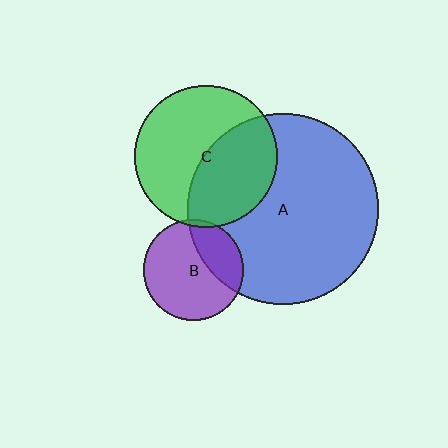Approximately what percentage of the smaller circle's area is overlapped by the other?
Approximately 5%.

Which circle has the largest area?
Circle A (blue).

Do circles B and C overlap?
Yes.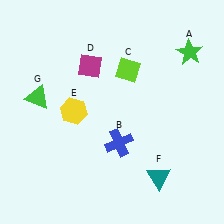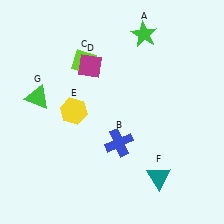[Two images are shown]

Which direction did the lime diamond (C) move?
The lime diamond (C) moved left.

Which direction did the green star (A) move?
The green star (A) moved left.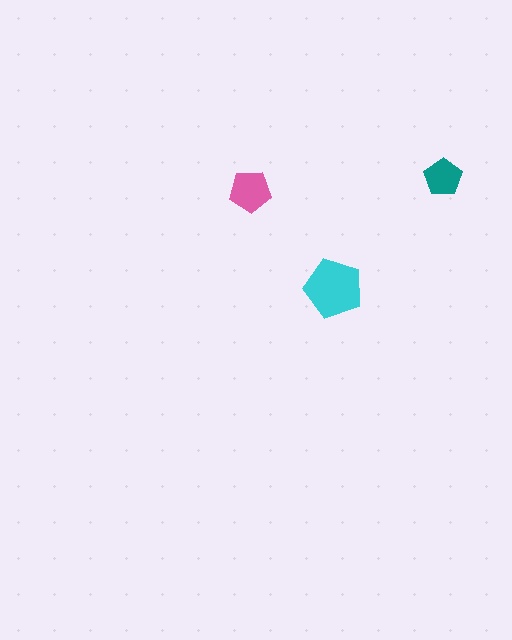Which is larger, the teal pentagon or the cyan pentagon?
The cyan one.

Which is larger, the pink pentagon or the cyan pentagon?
The cyan one.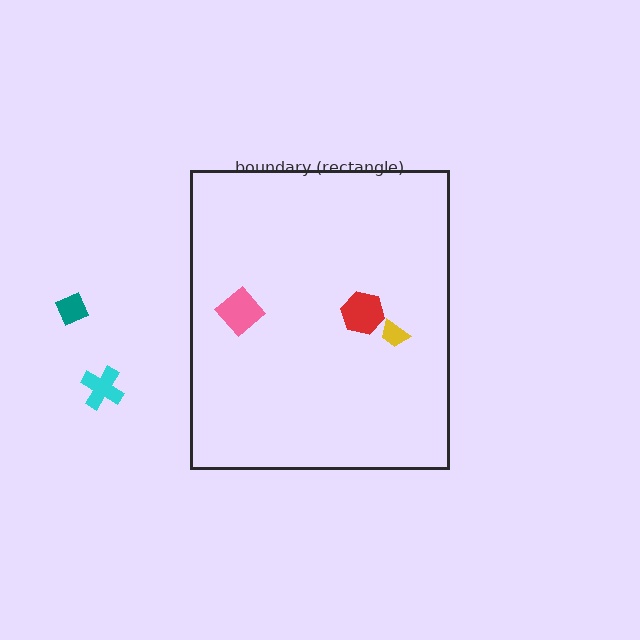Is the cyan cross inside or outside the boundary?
Outside.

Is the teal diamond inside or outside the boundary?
Outside.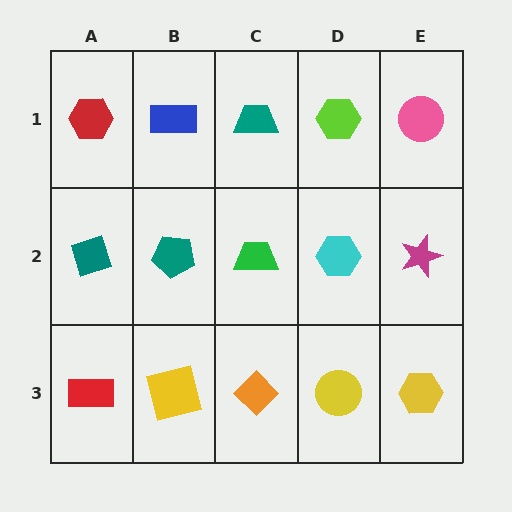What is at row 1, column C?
A teal trapezoid.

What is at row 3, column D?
A yellow circle.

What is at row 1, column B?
A blue rectangle.